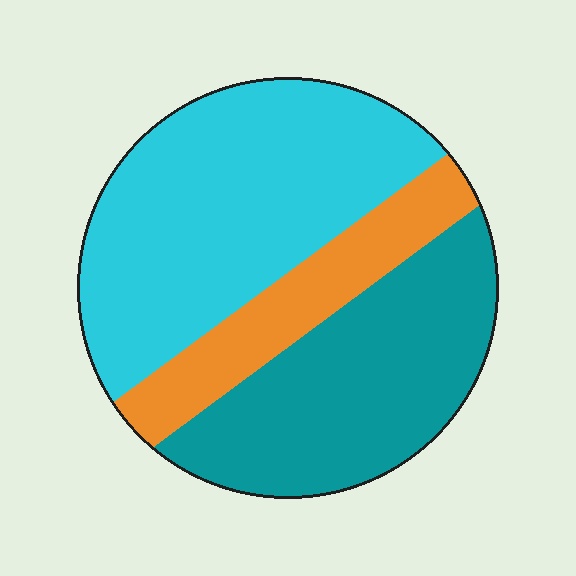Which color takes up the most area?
Cyan, at roughly 45%.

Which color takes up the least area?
Orange, at roughly 20%.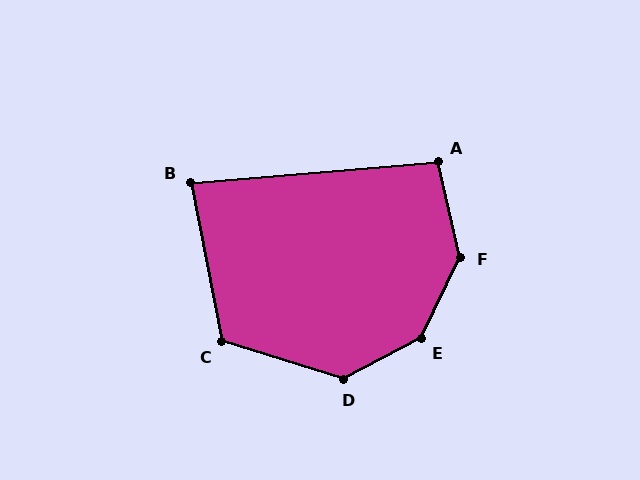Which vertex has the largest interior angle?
E, at approximately 143 degrees.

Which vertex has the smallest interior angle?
B, at approximately 84 degrees.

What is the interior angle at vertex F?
Approximately 141 degrees (obtuse).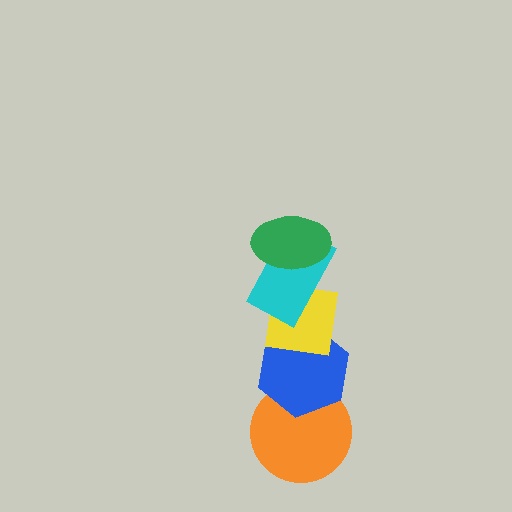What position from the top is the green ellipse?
The green ellipse is 1st from the top.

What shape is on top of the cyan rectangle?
The green ellipse is on top of the cyan rectangle.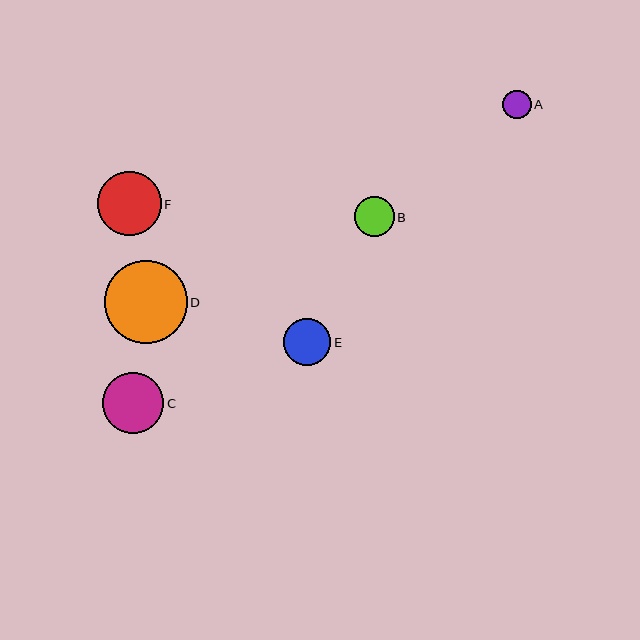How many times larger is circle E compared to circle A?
Circle E is approximately 1.6 times the size of circle A.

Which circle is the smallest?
Circle A is the smallest with a size of approximately 29 pixels.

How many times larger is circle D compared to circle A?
Circle D is approximately 2.9 times the size of circle A.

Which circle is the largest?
Circle D is the largest with a size of approximately 83 pixels.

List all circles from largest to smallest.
From largest to smallest: D, F, C, E, B, A.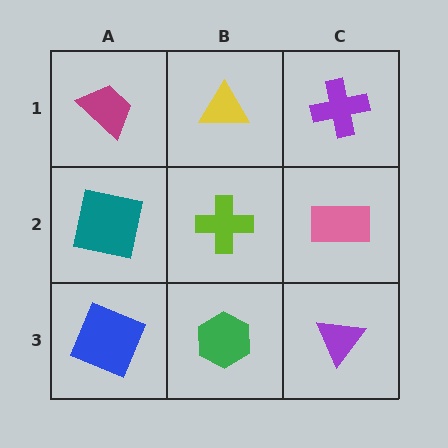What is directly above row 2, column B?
A yellow triangle.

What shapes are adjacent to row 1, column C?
A pink rectangle (row 2, column C), a yellow triangle (row 1, column B).